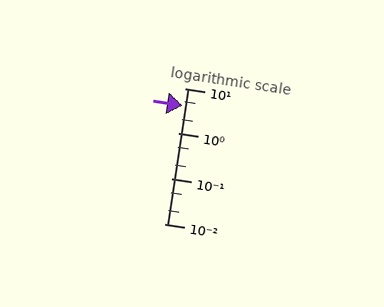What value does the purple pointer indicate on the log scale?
The pointer indicates approximately 4.1.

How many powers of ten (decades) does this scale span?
The scale spans 3 decades, from 0.01 to 10.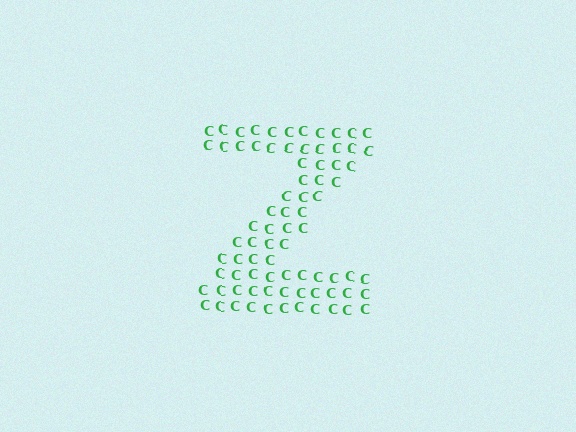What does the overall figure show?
The overall figure shows the letter Z.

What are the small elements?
The small elements are letter C's.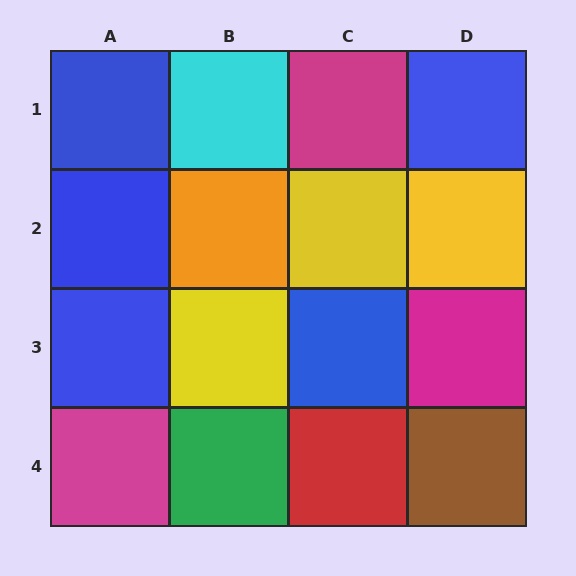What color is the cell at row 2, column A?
Blue.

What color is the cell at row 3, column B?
Yellow.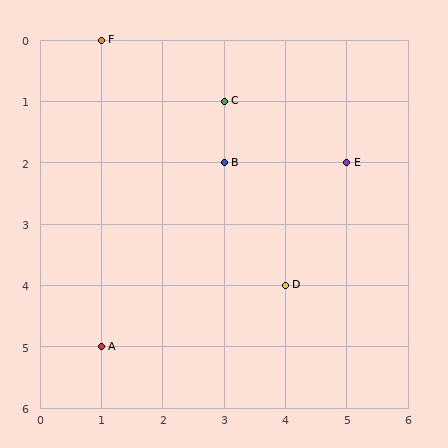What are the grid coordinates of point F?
Point F is at grid coordinates (1, 0).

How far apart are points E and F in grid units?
Points E and F are 4 columns and 2 rows apart (about 4.5 grid units diagonally).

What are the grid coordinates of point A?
Point A is at grid coordinates (1, 5).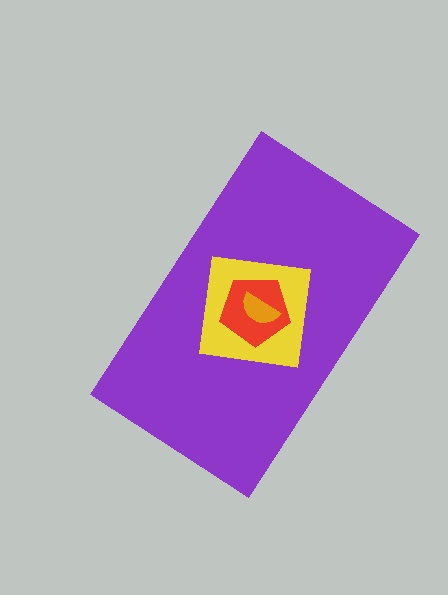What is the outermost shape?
The purple rectangle.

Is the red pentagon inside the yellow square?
Yes.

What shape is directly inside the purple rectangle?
The yellow square.